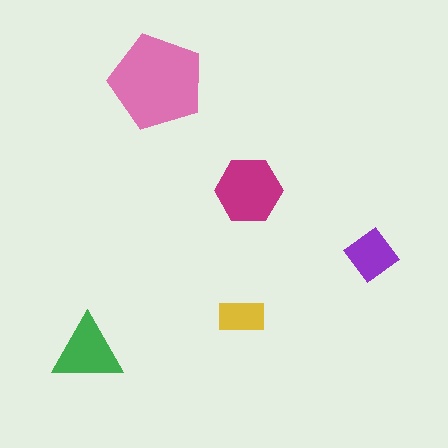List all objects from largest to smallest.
The pink pentagon, the magenta hexagon, the green triangle, the purple diamond, the yellow rectangle.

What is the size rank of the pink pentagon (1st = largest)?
1st.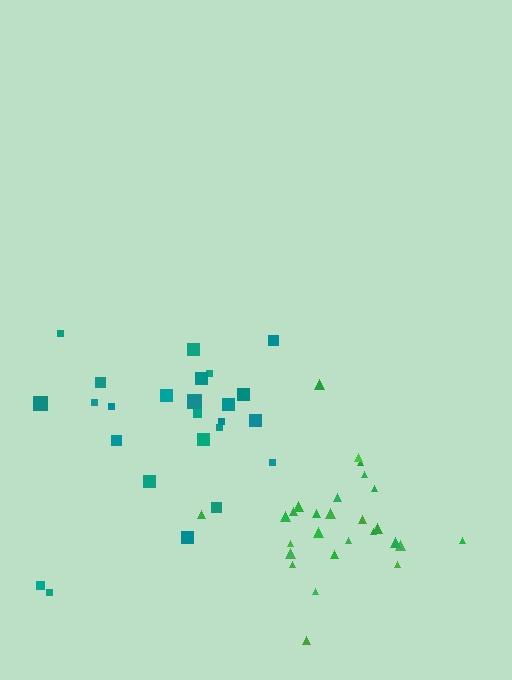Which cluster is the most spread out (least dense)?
Teal.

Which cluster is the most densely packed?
Green.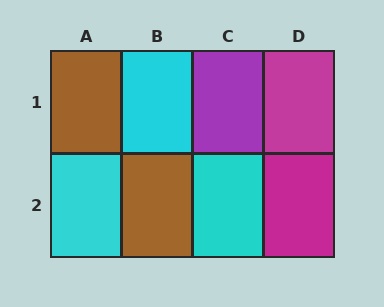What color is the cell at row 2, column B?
Brown.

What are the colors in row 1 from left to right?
Brown, cyan, purple, magenta.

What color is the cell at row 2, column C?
Cyan.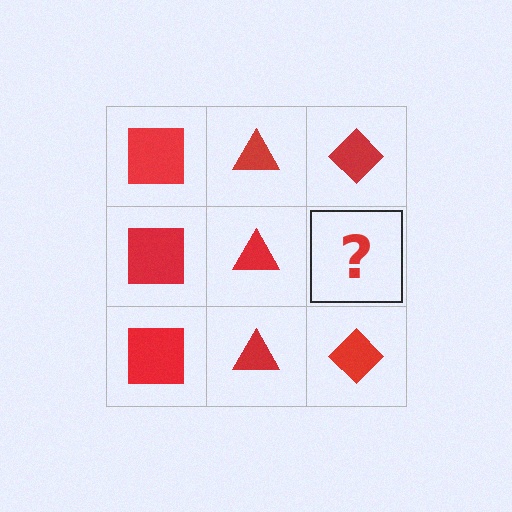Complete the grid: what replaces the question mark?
The question mark should be replaced with a red diamond.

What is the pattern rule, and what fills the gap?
The rule is that each column has a consistent shape. The gap should be filled with a red diamond.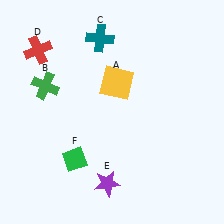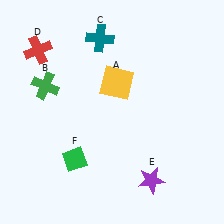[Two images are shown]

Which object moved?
The purple star (E) moved right.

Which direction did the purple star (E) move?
The purple star (E) moved right.